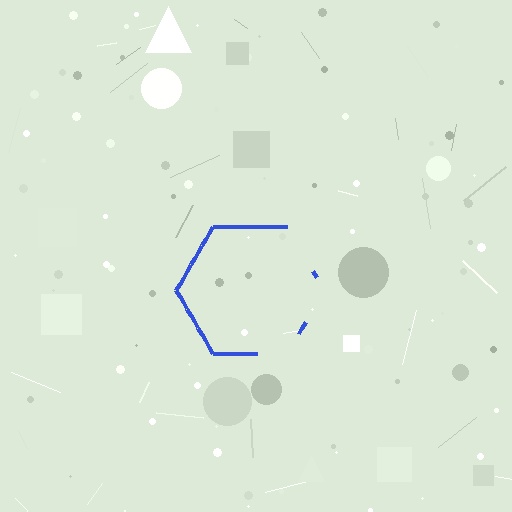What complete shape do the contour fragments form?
The contour fragments form a hexagon.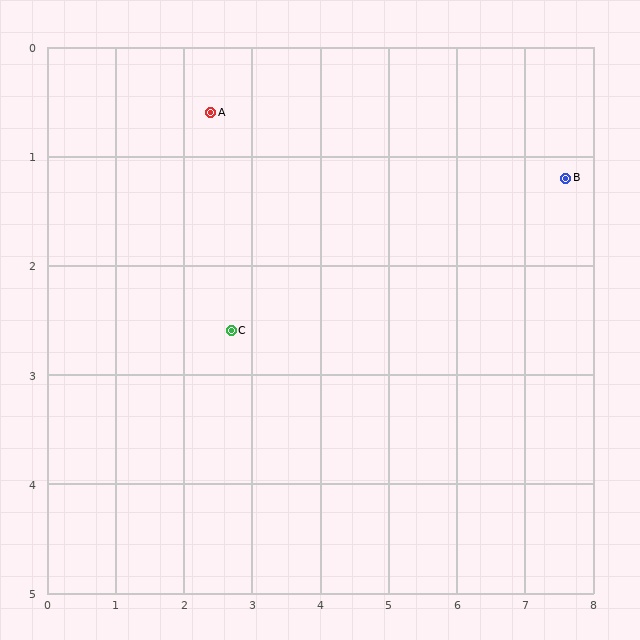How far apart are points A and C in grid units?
Points A and C are about 2.0 grid units apart.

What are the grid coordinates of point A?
Point A is at approximately (2.4, 0.6).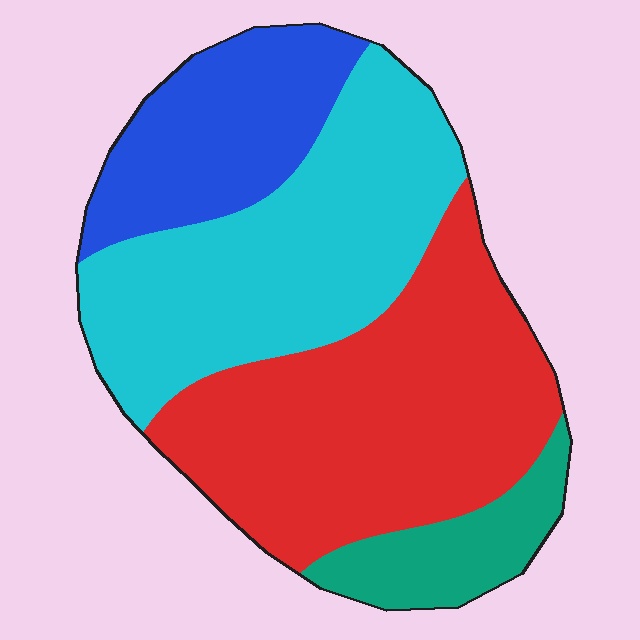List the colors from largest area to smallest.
From largest to smallest: red, cyan, blue, teal.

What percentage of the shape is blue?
Blue covers 18% of the shape.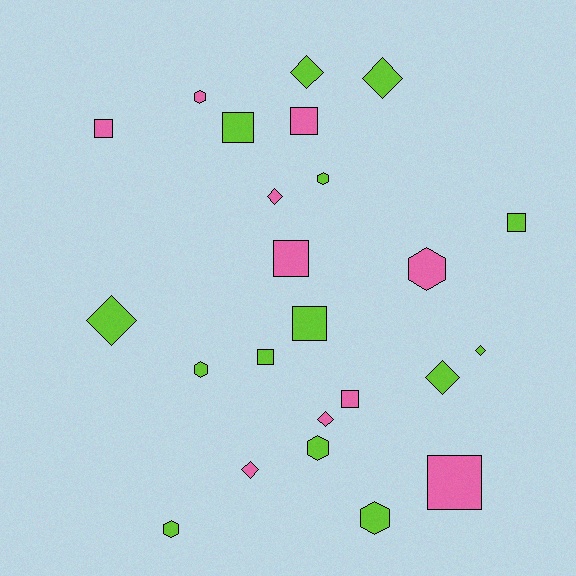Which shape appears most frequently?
Square, with 9 objects.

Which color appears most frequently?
Lime, with 14 objects.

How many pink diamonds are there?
There are 3 pink diamonds.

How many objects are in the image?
There are 24 objects.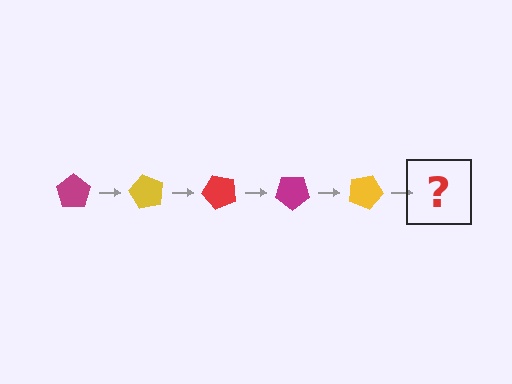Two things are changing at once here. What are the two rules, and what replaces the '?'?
The two rules are that it rotates 60 degrees each step and the color cycles through magenta, yellow, and red. The '?' should be a red pentagon, rotated 300 degrees from the start.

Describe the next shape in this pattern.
It should be a red pentagon, rotated 300 degrees from the start.